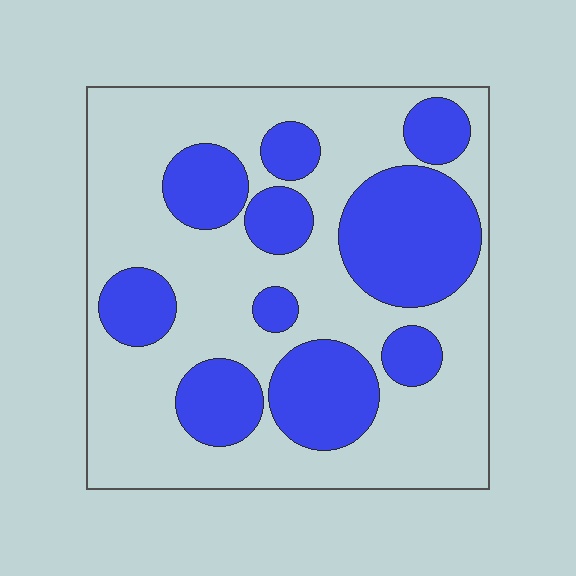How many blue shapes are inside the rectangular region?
10.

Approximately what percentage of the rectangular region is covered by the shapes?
Approximately 35%.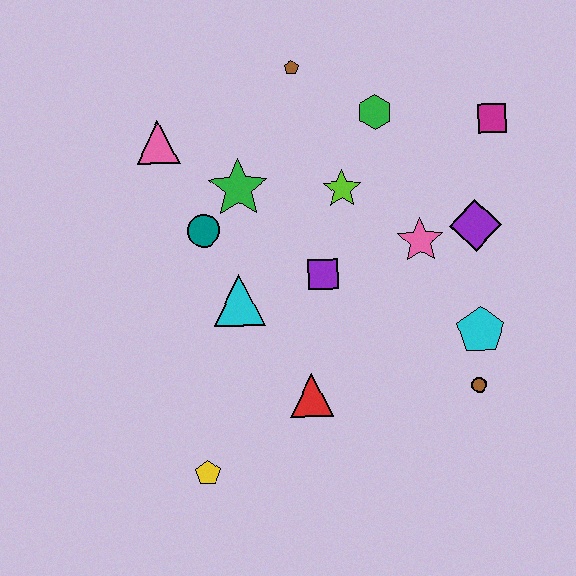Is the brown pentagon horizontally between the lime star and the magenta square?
No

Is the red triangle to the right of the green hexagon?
No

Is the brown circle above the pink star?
No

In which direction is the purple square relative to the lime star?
The purple square is below the lime star.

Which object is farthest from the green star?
The brown circle is farthest from the green star.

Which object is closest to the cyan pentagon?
The brown circle is closest to the cyan pentagon.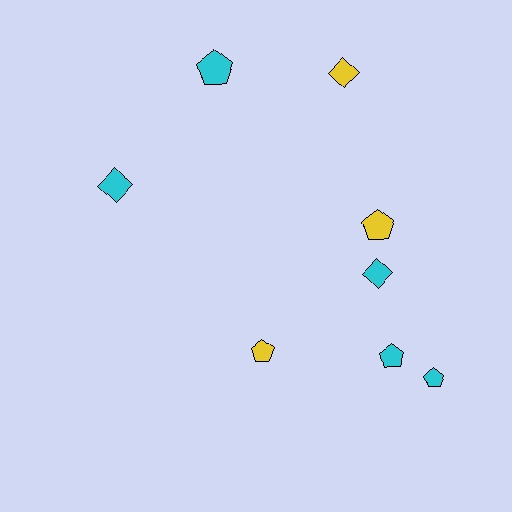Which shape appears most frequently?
Pentagon, with 5 objects.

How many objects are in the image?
There are 8 objects.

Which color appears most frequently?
Cyan, with 5 objects.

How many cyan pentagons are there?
There are 3 cyan pentagons.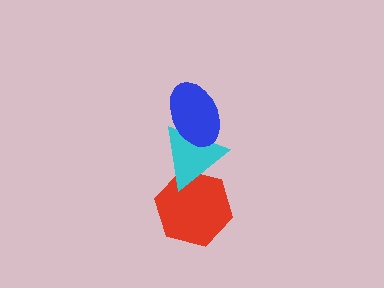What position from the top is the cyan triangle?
The cyan triangle is 2nd from the top.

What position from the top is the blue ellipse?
The blue ellipse is 1st from the top.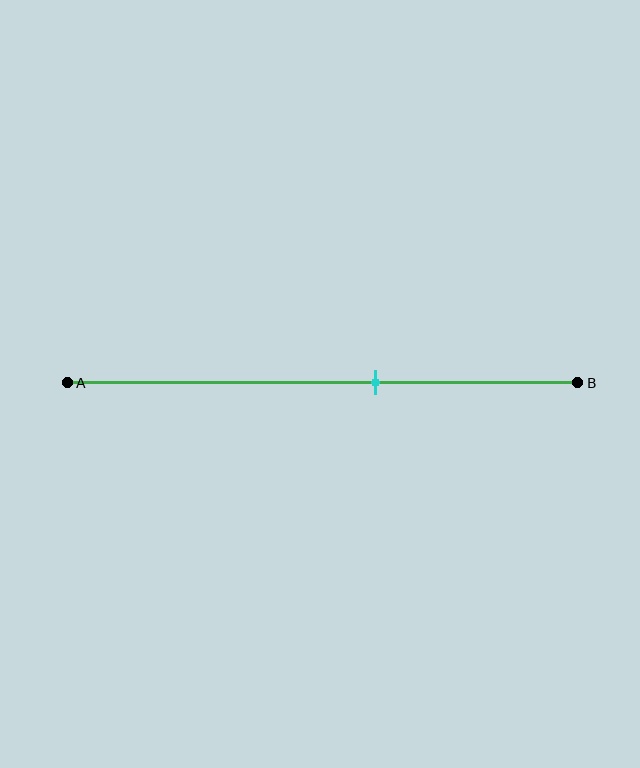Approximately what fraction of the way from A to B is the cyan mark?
The cyan mark is approximately 60% of the way from A to B.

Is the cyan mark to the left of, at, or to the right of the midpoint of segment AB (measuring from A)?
The cyan mark is to the right of the midpoint of segment AB.